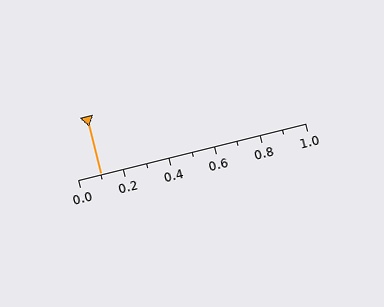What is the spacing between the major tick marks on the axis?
The major ticks are spaced 0.2 apart.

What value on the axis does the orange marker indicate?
The marker indicates approximately 0.1.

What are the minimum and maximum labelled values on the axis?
The axis runs from 0.0 to 1.0.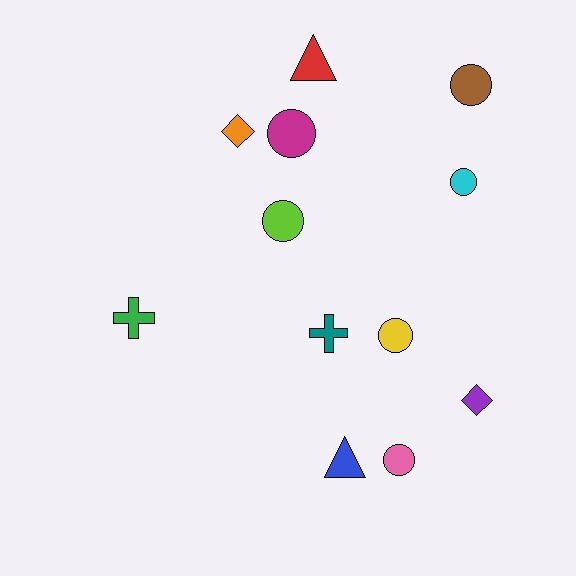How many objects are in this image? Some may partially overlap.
There are 12 objects.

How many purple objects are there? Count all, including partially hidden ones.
There is 1 purple object.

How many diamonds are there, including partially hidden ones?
There are 2 diamonds.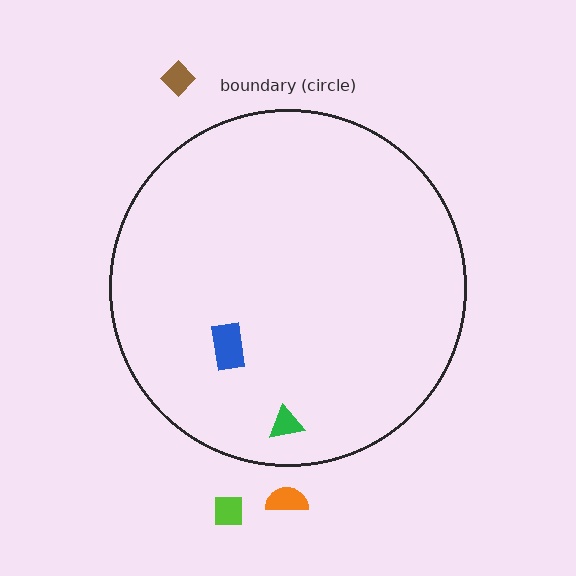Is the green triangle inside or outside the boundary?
Inside.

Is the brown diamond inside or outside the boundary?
Outside.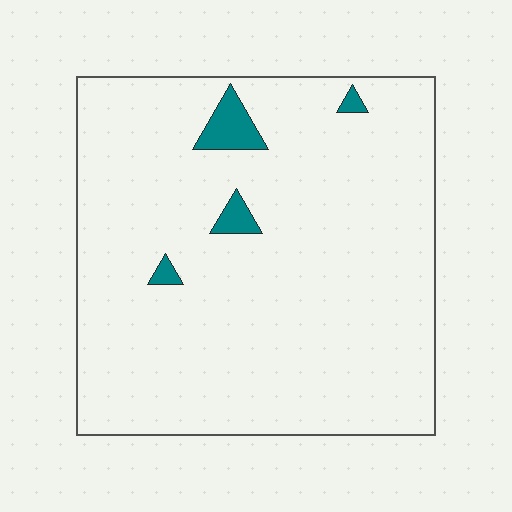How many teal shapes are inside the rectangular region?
4.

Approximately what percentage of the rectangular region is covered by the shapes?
Approximately 5%.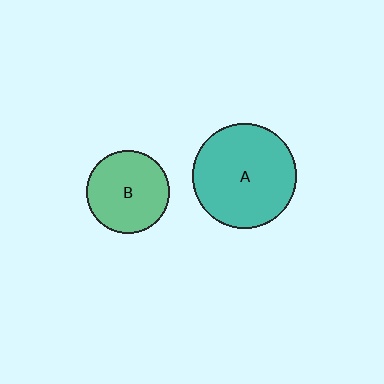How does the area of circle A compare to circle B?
Approximately 1.6 times.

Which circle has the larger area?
Circle A (teal).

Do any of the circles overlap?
No, none of the circles overlap.